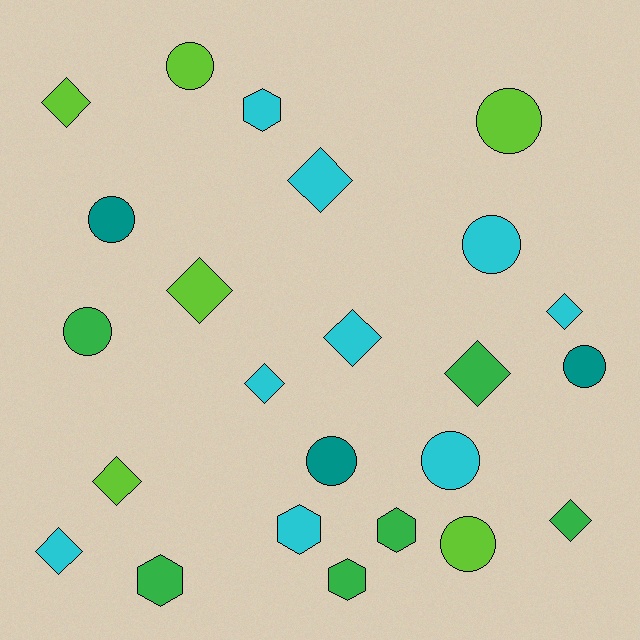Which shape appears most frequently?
Diamond, with 10 objects.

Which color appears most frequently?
Cyan, with 9 objects.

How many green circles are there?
There is 1 green circle.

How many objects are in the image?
There are 24 objects.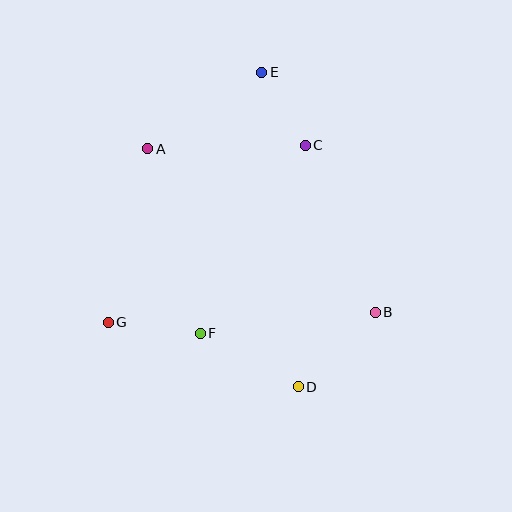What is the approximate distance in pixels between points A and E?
The distance between A and E is approximately 137 pixels.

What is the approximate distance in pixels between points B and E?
The distance between B and E is approximately 266 pixels.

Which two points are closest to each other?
Points C and E are closest to each other.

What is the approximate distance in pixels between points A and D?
The distance between A and D is approximately 281 pixels.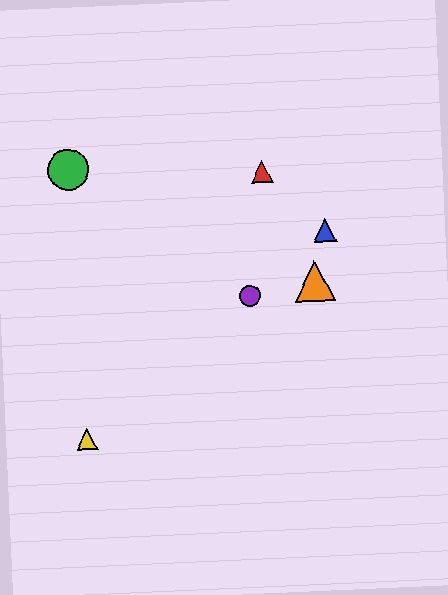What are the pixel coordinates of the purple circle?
The purple circle is at (250, 296).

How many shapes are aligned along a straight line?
3 shapes (the blue triangle, the yellow triangle, the purple circle) are aligned along a straight line.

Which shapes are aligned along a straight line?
The blue triangle, the yellow triangle, the purple circle are aligned along a straight line.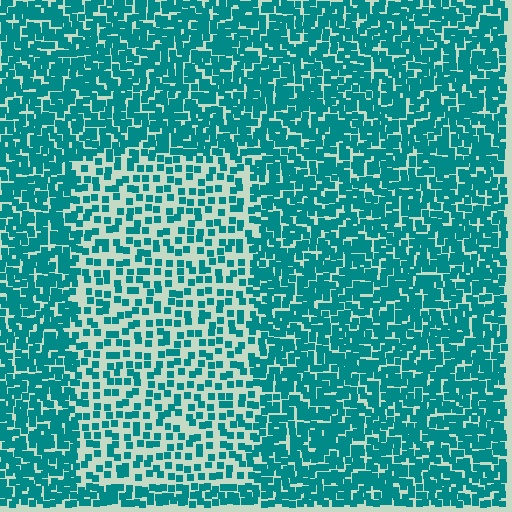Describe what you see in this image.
The image contains small teal elements arranged at two different densities. A rectangle-shaped region is visible where the elements are less densely packed than the surrounding area.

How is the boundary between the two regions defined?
The boundary is defined by a change in element density (approximately 2.1x ratio). All elements are the same color, size, and shape.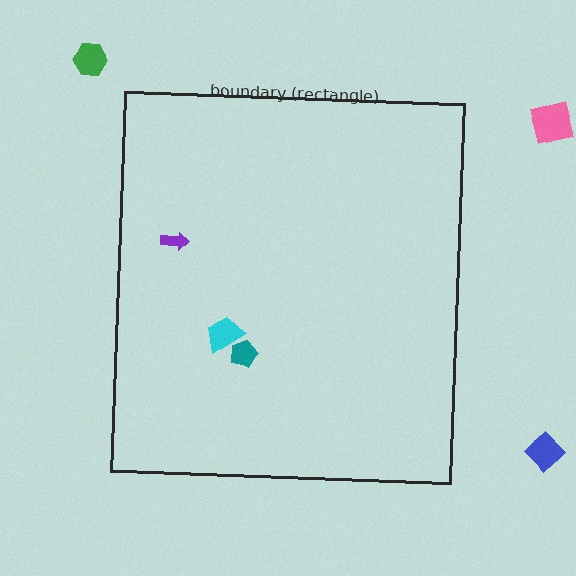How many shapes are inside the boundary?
3 inside, 3 outside.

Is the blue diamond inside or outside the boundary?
Outside.